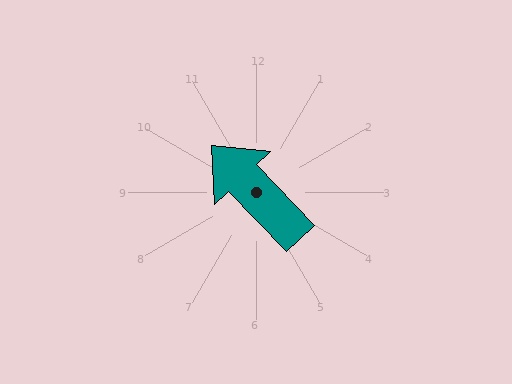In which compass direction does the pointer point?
Northwest.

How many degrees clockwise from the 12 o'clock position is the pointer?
Approximately 317 degrees.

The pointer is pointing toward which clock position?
Roughly 11 o'clock.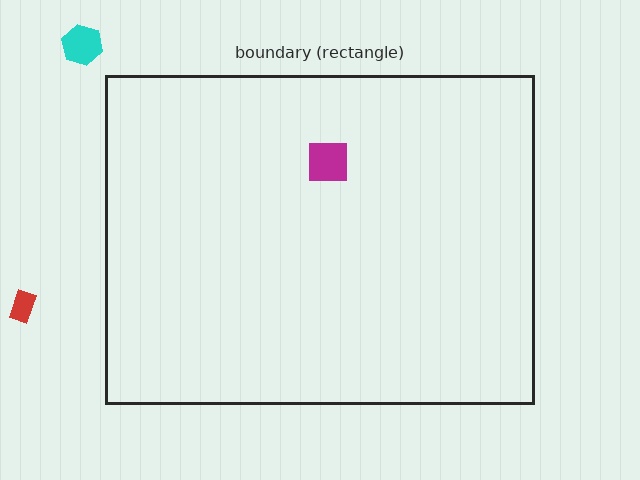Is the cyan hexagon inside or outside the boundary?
Outside.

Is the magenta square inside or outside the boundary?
Inside.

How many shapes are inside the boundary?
1 inside, 2 outside.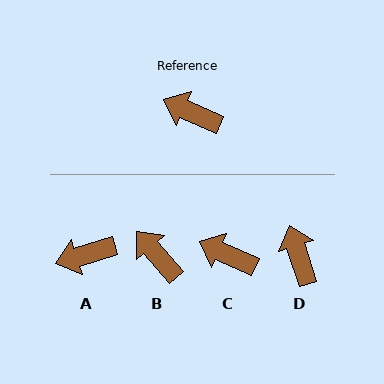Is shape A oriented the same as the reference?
No, it is off by about 41 degrees.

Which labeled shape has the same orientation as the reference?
C.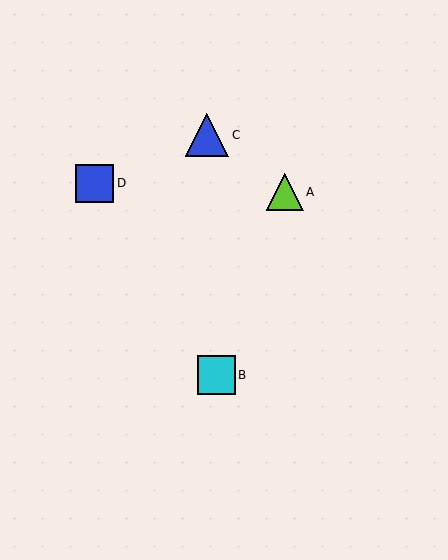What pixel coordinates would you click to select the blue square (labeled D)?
Click at (95, 183) to select the blue square D.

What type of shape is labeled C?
Shape C is a blue triangle.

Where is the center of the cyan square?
The center of the cyan square is at (216, 375).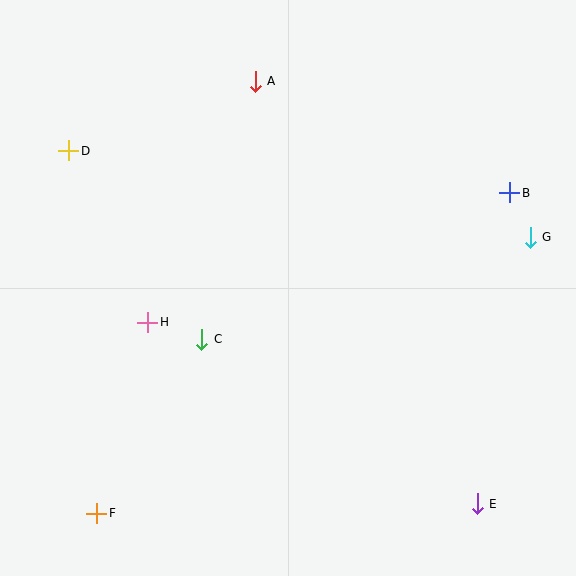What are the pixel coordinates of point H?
Point H is at (148, 322).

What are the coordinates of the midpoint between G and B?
The midpoint between G and B is at (520, 215).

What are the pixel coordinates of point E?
Point E is at (477, 504).